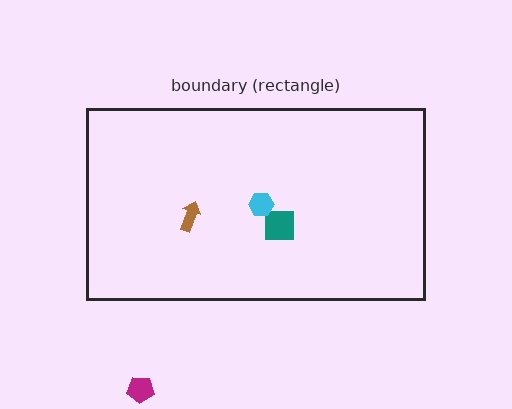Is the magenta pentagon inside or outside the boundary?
Outside.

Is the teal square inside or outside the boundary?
Inside.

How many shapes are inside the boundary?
3 inside, 1 outside.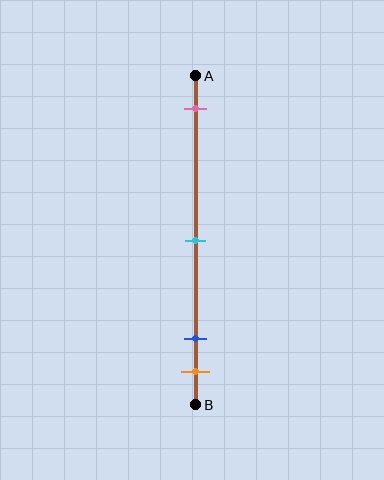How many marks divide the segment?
There are 4 marks dividing the segment.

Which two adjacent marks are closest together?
The blue and orange marks are the closest adjacent pair.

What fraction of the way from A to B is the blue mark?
The blue mark is approximately 80% (0.8) of the way from A to B.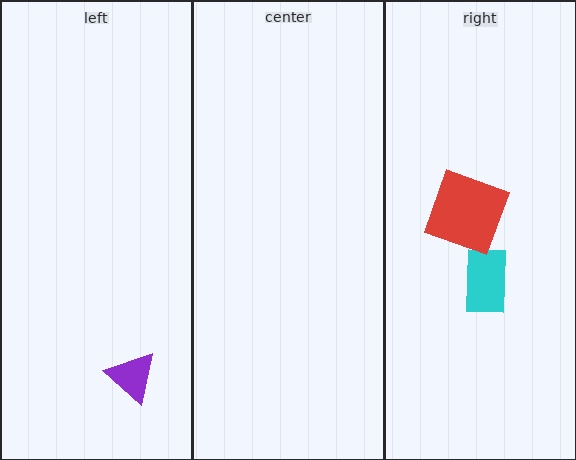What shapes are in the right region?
The cyan rectangle, the red square.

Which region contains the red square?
The right region.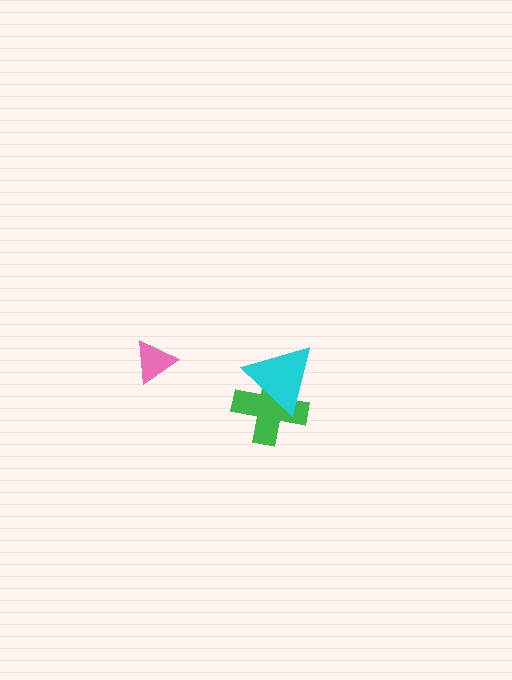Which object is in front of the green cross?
The cyan triangle is in front of the green cross.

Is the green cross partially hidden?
Yes, it is partially covered by another shape.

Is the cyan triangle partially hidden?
No, no other shape covers it.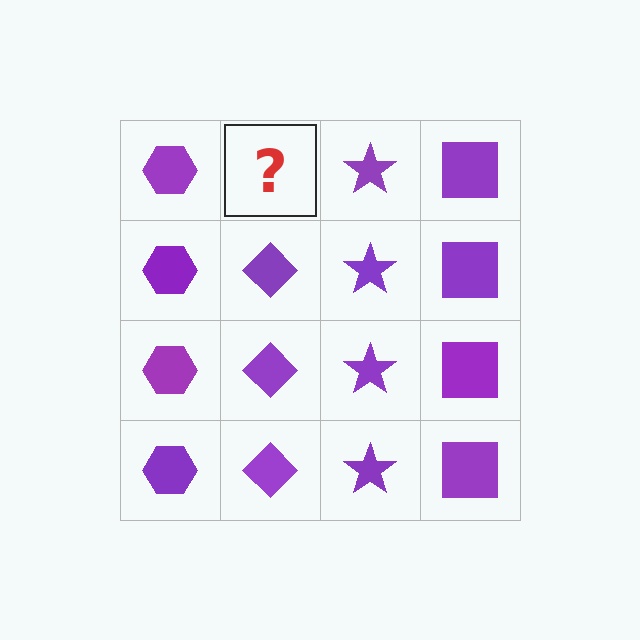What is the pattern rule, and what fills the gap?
The rule is that each column has a consistent shape. The gap should be filled with a purple diamond.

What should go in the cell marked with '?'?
The missing cell should contain a purple diamond.